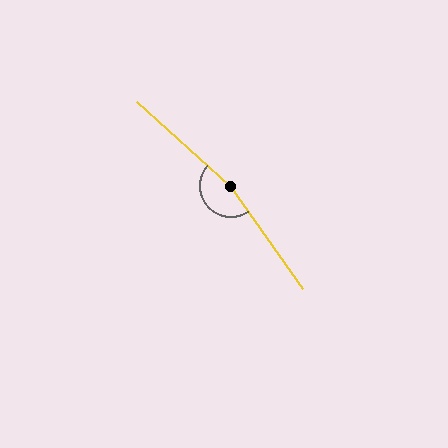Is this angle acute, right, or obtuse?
It is obtuse.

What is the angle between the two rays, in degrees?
Approximately 167 degrees.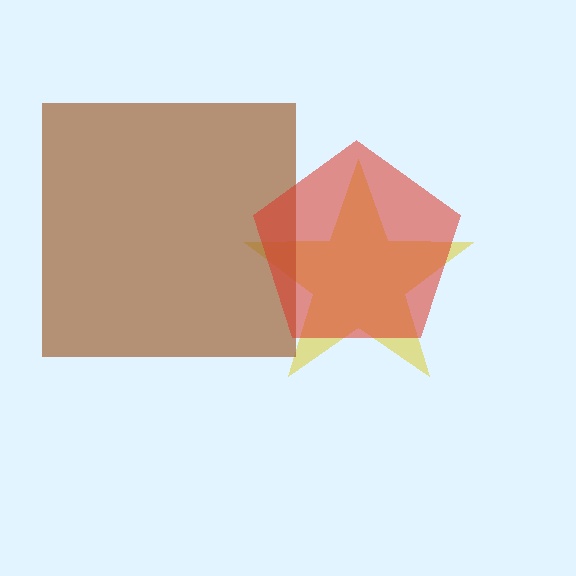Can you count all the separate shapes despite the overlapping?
Yes, there are 3 separate shapes.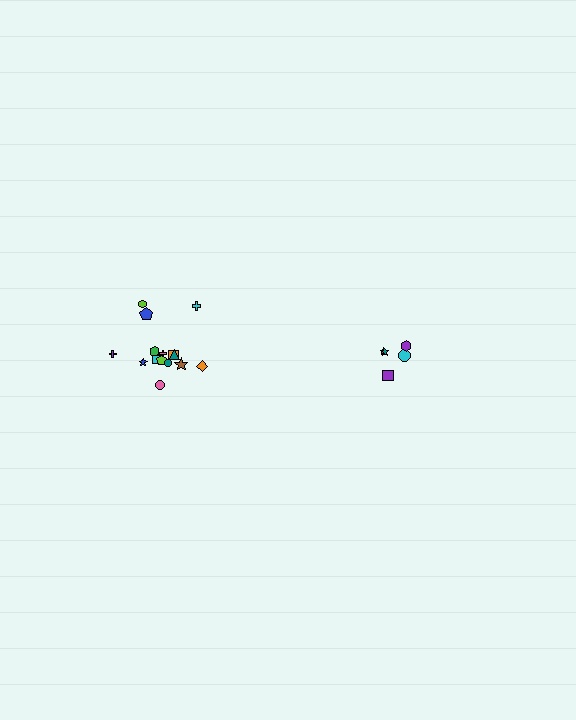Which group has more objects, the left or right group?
The left group.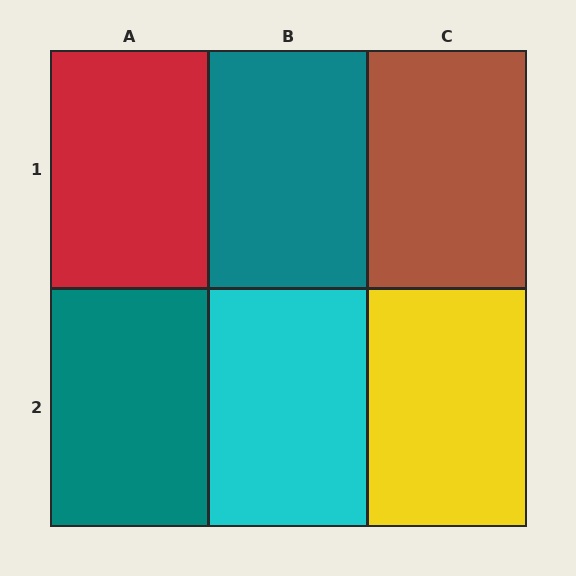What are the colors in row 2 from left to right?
Teal, cyan, yellow.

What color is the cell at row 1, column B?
Teal.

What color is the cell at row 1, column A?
Red.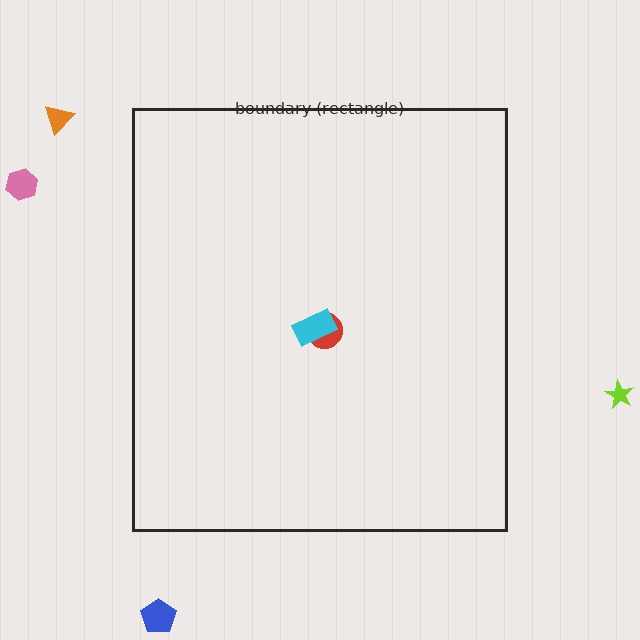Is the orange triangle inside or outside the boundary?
Outside.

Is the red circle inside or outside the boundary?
Inside.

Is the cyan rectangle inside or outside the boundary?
Inside.